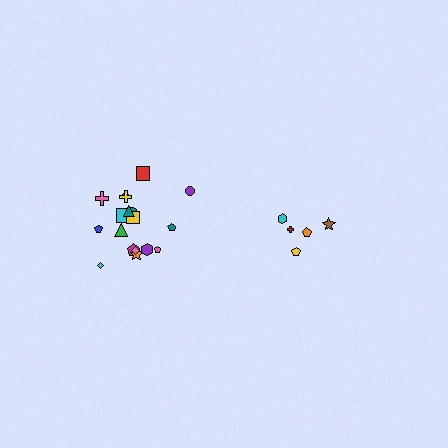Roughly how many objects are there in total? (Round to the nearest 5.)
Roughly 25 objects in total.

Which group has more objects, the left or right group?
The left group.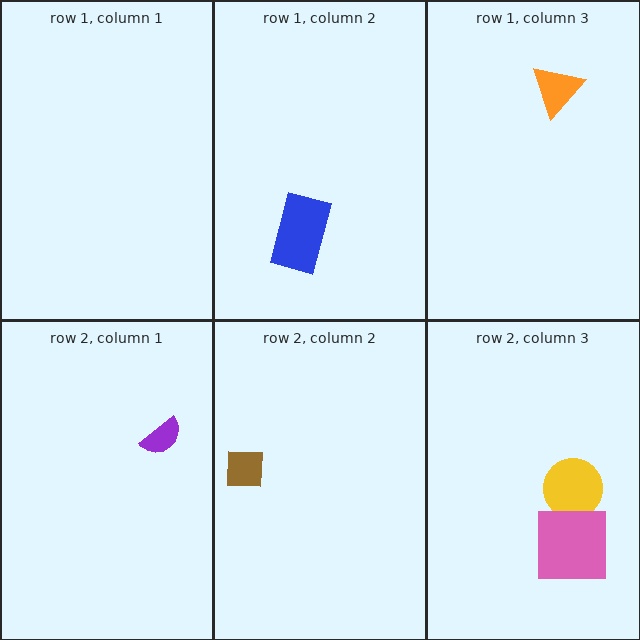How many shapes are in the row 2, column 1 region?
1.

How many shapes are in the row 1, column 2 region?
1.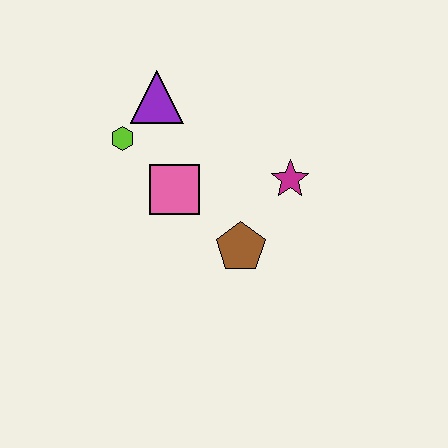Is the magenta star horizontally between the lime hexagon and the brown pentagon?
No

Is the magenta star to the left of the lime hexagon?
No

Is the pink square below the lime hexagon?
Yes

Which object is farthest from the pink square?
The magenta star is farthest from the pink square.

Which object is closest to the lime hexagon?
The purple triangle is closest to the lime hexagon.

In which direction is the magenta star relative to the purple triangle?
The magenta star is to the right of the purple triangle.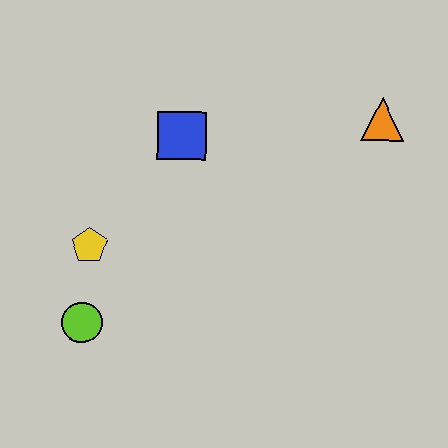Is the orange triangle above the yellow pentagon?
Yes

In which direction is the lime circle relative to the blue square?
The lime circle is below the blue square.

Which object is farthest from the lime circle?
The orange triangle is farthest from the lime circle.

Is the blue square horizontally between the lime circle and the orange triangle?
Yes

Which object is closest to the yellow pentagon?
The lime circle is closest to the yellow pentagon.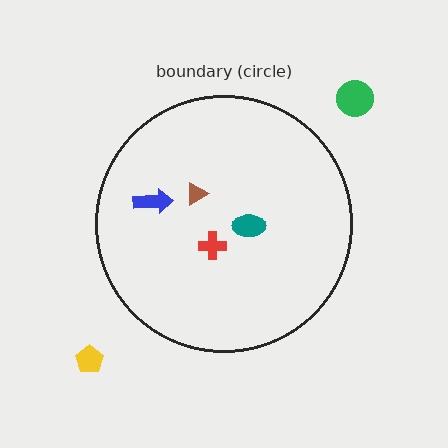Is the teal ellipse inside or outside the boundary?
Inside.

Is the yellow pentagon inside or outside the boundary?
Outside.